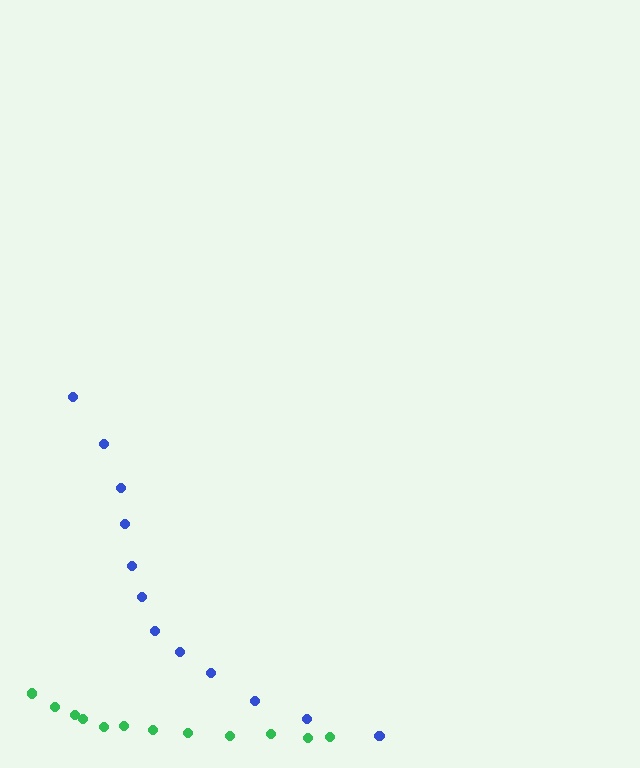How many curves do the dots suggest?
There are 2 distinct paths.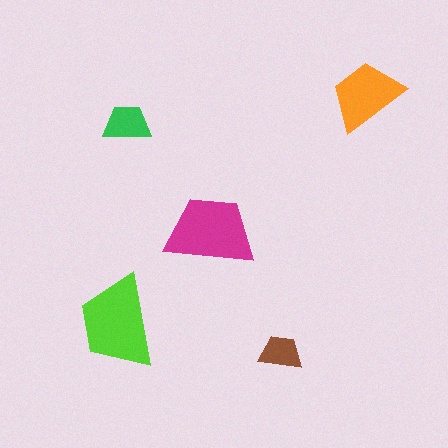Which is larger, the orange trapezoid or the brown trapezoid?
The orange one.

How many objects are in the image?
There are 5 objects in the image.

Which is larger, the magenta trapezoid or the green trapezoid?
The magenta one.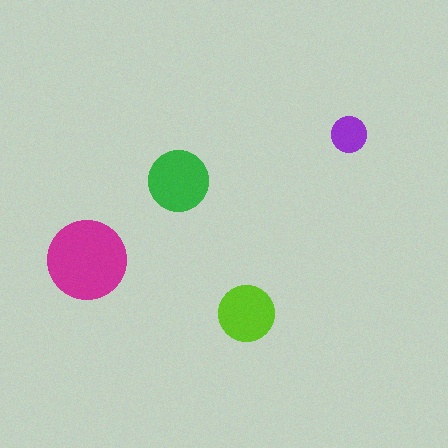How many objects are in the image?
There are 4 objects in the image.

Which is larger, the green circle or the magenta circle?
The magenta one.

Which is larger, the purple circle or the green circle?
The green one.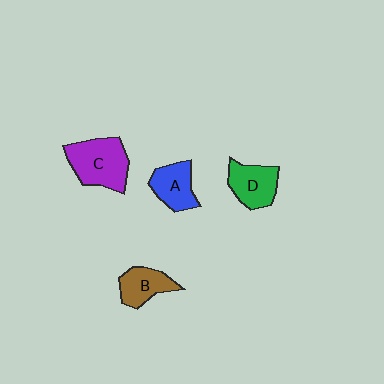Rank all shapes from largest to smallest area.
From largest to smallest: C (purple), D (green), A (blue), B (brown).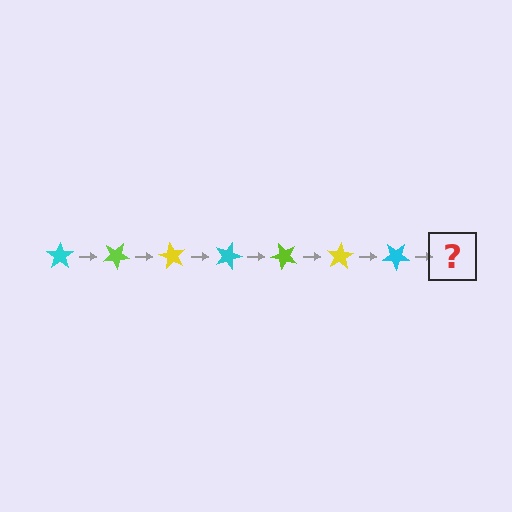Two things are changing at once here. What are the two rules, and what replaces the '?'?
The two rules are that it rotates 30 degrees each step and the color cycles through cyan, lime, and yellow. The '?' should be a lime star, rotated 210 degrees from the start.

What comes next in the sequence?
The next element should be a lime star, rotated 210 degrees from the start.